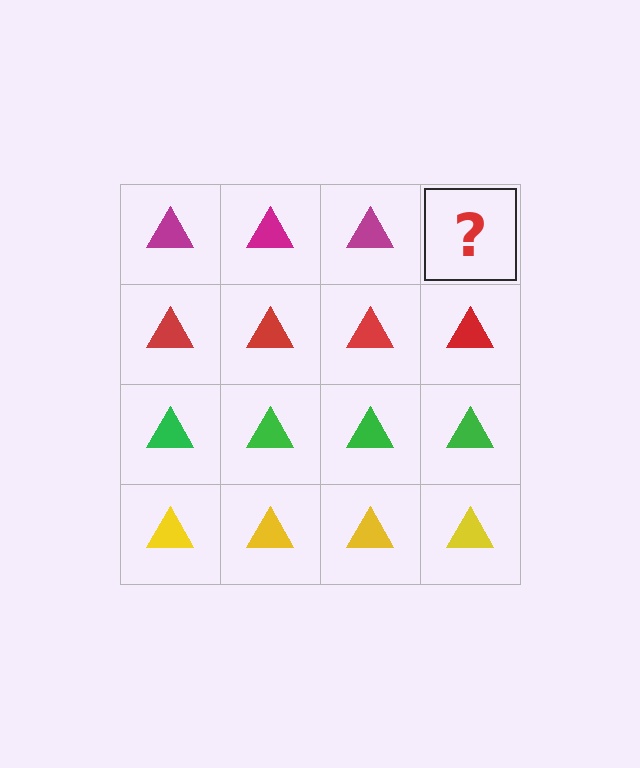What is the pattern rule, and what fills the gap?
The rule is that each row has a consistent color. The gap should be filled with a magenta triangle.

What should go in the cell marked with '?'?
The missing cell should contain a magenta triangle.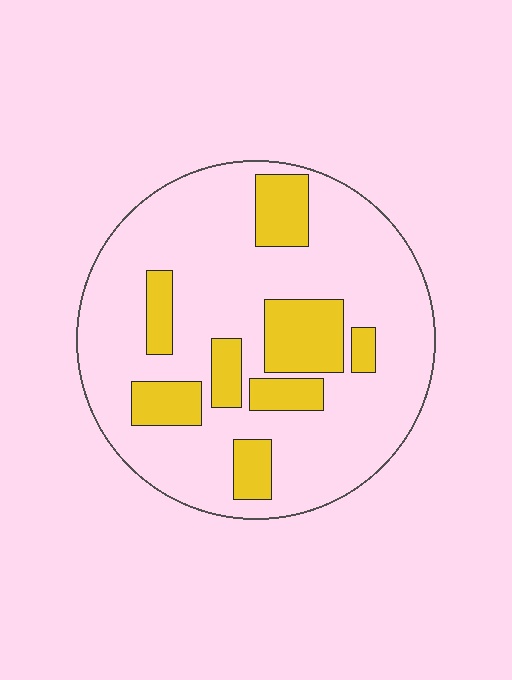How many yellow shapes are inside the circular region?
8.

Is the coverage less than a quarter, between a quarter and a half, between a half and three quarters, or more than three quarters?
Less than a quarter.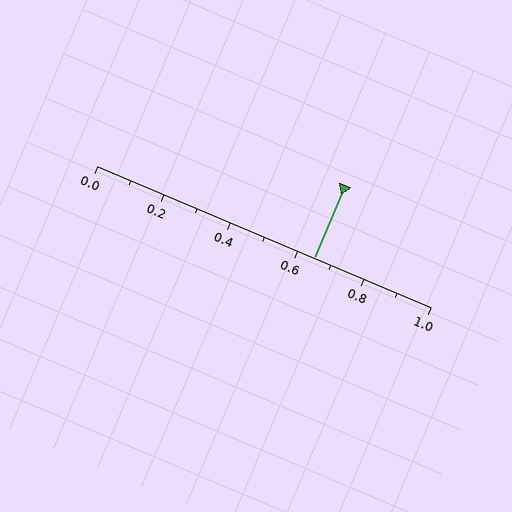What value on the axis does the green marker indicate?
The marker indicates approximately 0.65.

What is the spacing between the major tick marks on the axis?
The major ticks are spaced 0.2 apart.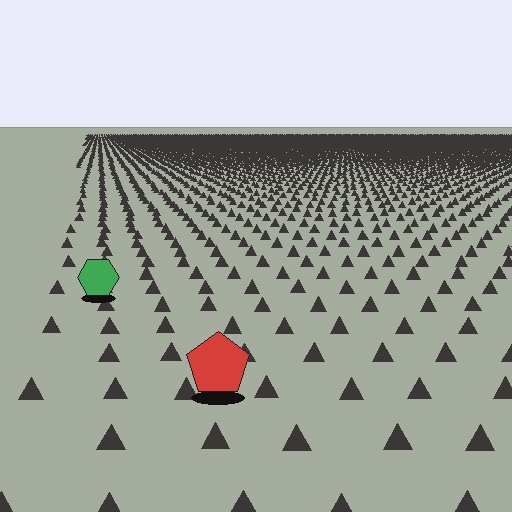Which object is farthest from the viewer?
The green hexagon is farthest from the viewer. It appears smaller and the ground texture around it is denser.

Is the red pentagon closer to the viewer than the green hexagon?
Yes. The red pentagon is closer — you can tell from the texture gradient: the ground texture is coarser near it.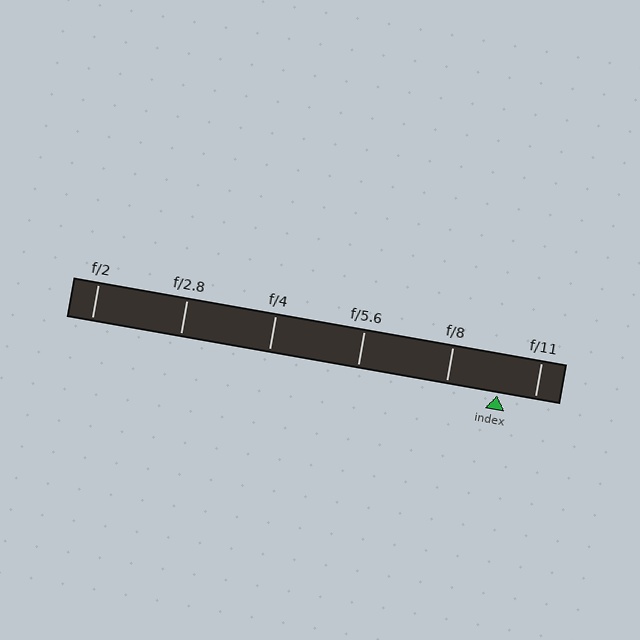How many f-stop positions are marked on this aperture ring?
There are 6 f-stop positions marked.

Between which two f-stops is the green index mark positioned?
The index mark is between f/8 and f/11.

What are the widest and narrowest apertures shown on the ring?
The widest aperture shown is f/2 and the narrowest is f/11.